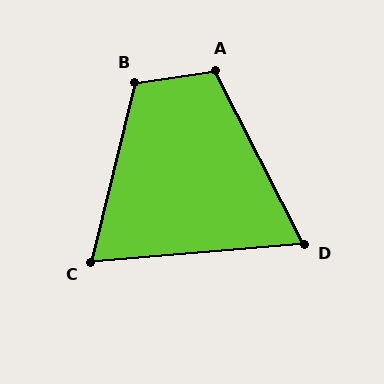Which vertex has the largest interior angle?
B, at approximately 112 degrees.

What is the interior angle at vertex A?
Approximately 109 degrees (obtuse).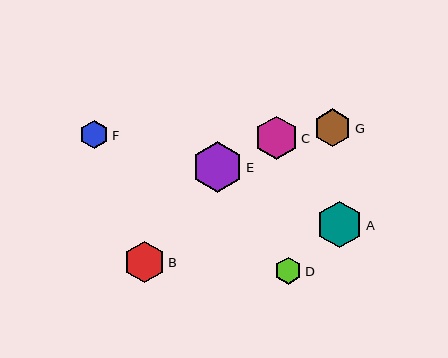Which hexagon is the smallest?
Hexagon D is the smallest with a size of approximately 27 pixels.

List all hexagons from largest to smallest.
From largest to smallest: E, A, C, B, G, F, D.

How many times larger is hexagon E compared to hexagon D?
Hexagon E is approximately 1.9 times the size of hexagon D.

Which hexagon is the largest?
Hexagon E is the largest with a size of approximately 51 pixels.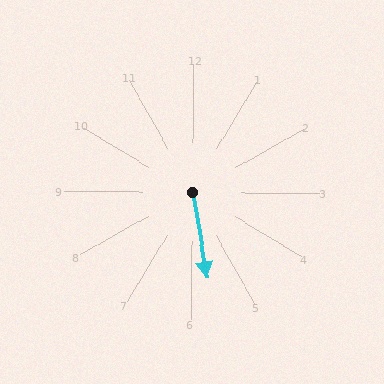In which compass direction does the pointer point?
South.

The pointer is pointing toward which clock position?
Roughly 6 o'clock.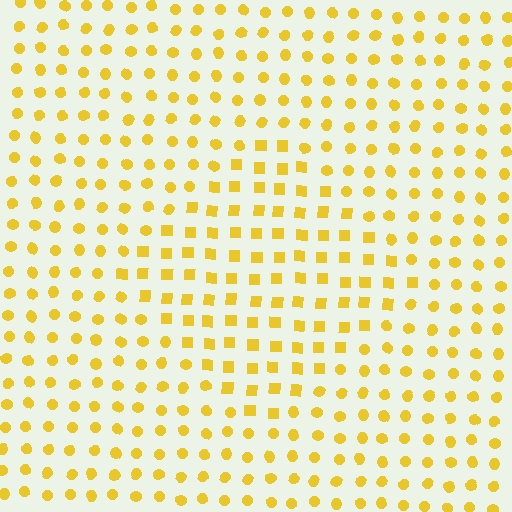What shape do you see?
I see a diamond.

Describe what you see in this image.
The image is filled with small yellow elements arranged in a uniform grid. A diamond-shaped region contains squares, while the surrounding area contains circles. The boundary is defined purely by the change in element shape.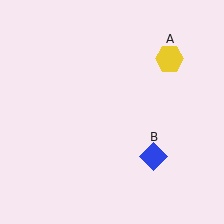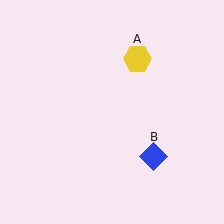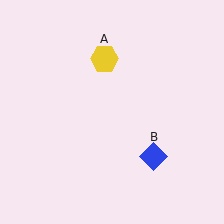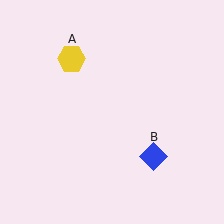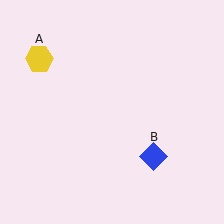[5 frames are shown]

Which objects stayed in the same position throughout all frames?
Blue diamond (object B) remained stationary.